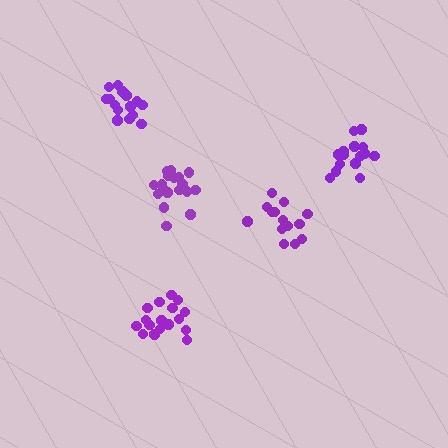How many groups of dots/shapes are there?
There are 5 groups.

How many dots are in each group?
Group 1: 14 dots, Group 2: 19 dots, Group 3: 15 dots, Group 4: 15 dots, Group 5: 18 dots (81 total).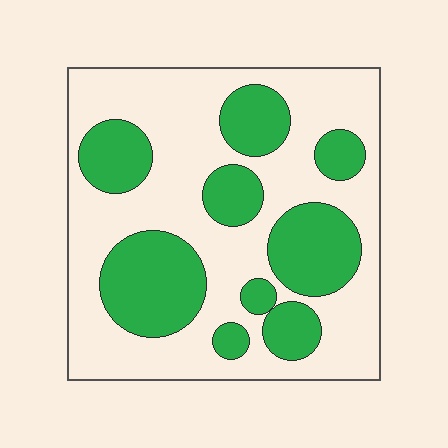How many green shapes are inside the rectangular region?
9.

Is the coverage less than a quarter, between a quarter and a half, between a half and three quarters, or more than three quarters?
Between a quarter and a half.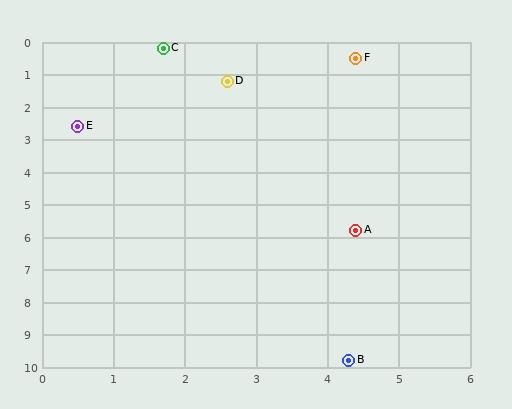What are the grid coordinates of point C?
Point C is at approximately (1.7, 0.2).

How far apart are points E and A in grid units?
Points E and A are about 5.0 grid units apart.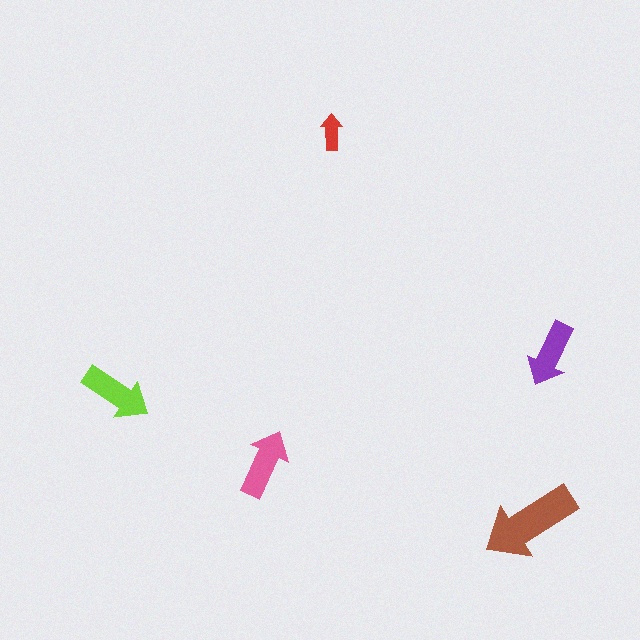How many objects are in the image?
There are 5 objects in the image.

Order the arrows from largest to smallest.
the brown one, the lime one, the pink one, the purple one, the red one.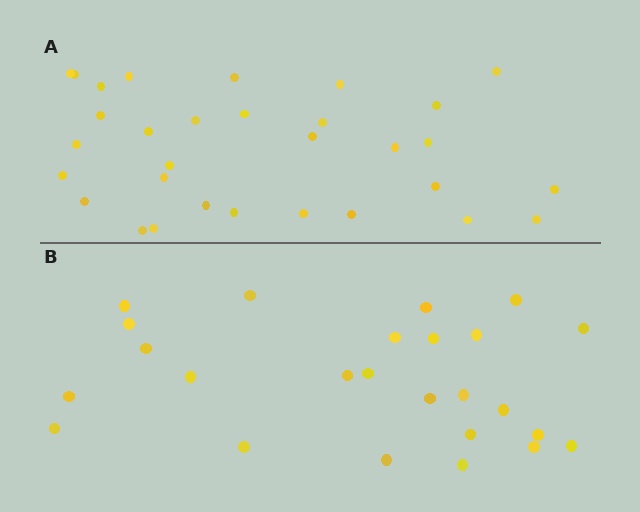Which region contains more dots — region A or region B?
Region A (the top region) has more dots.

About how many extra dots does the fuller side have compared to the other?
Region A has about 6 more dots than region B.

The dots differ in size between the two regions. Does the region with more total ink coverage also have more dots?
No. Region B has more total ink coverage because its dots are larger, but region A actually contains more individual dots. Total area can be misleading — the number of items is what matters here.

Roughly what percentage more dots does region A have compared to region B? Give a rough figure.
About 25% more.